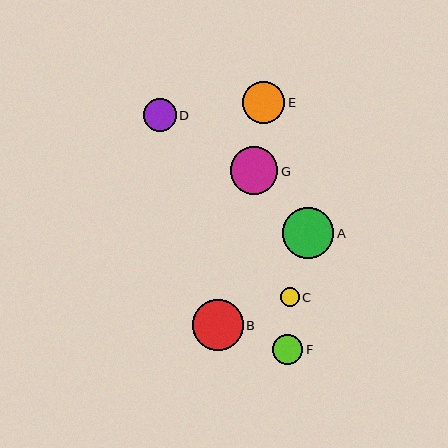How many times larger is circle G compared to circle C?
Circle G is approximately 2.6 times the size of circle C.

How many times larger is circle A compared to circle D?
Circle A is approximately 1.6 times the size of circle D.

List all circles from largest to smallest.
From largest to smallest: A, B, G, E, D, F, C.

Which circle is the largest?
Circle A is the largest with a size of approximately 52 pixels.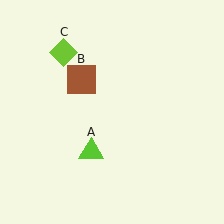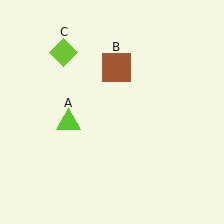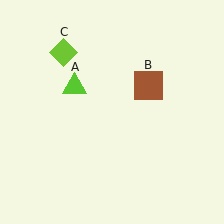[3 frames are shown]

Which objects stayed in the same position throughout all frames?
Lime diamond (object C) remained stationary.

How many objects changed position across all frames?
2 objects changed position: lime triangle (object A), brown square (object B).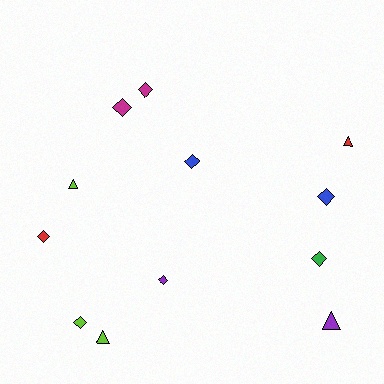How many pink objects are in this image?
There are no pink objects.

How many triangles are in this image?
There are 4 triangles.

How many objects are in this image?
There are 12 objects.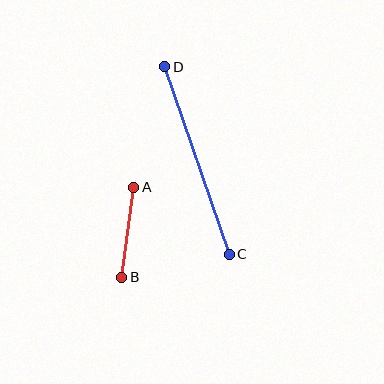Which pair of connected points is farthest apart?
Points C and D are farthest apart.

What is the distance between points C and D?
The distance is approximately 198 pixels.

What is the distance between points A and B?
The distance is approximately 90 pixels.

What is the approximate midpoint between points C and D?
The midpoint is at approximately (197, 161) pixels.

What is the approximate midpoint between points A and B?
The midpoint is at approximately (128, 232) pixels.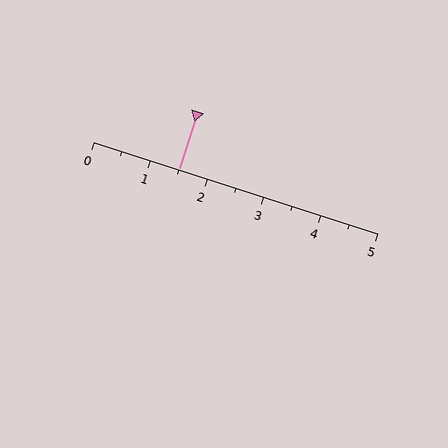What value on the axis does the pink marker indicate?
The marker indicates approximately 1.5.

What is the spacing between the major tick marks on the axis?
The major ticks are spaced 1 apart.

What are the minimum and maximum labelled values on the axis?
The axis runs from 0 to 5.